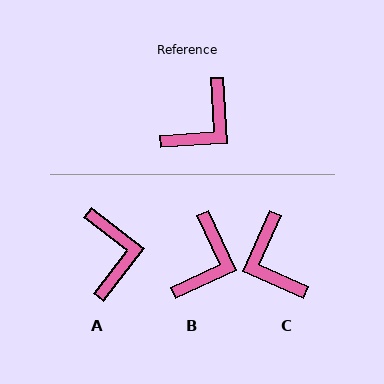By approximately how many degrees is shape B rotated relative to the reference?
Approximately 21 degrees counter-clockwise.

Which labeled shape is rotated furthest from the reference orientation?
C, about 118 degrees away.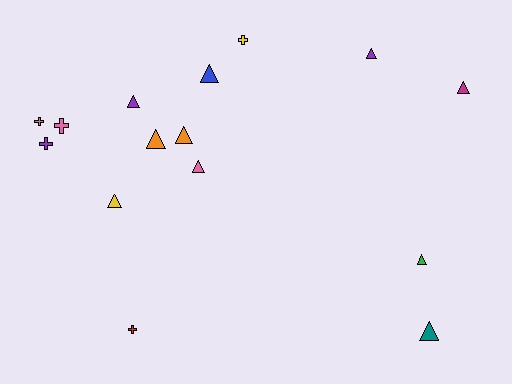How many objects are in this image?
There are 15 objects.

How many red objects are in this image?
There is 1 red object.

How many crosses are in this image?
There are 5 crosses.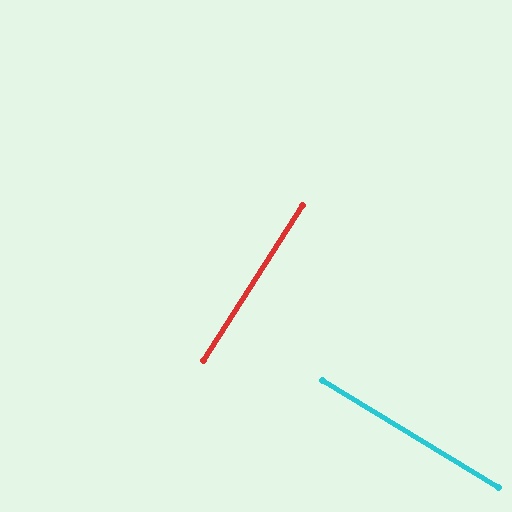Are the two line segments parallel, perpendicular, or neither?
Perpendicular — they meet at approximately 89°.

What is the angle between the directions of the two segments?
Approximately 89 degrees.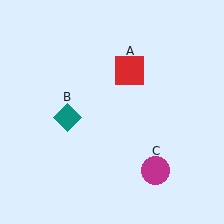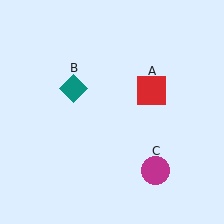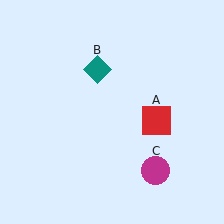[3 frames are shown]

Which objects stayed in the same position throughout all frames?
Magenta circle (object C) remained stationary.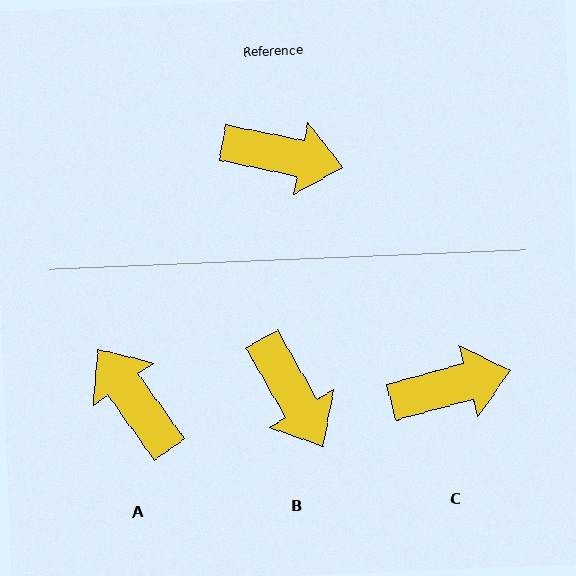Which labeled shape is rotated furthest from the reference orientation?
A, about 137 degrees away.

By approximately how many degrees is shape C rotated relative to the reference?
Approximately 27 degrees counter-clockwise.